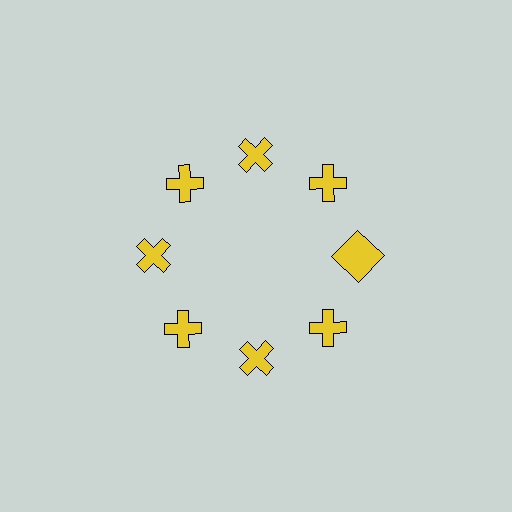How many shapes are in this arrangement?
There are 8 shapes arranged in a ring pattern.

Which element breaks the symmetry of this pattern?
The yellow square at roughly the 3 o'clock position breaks the symmetry. All other shapes are yellow crosses.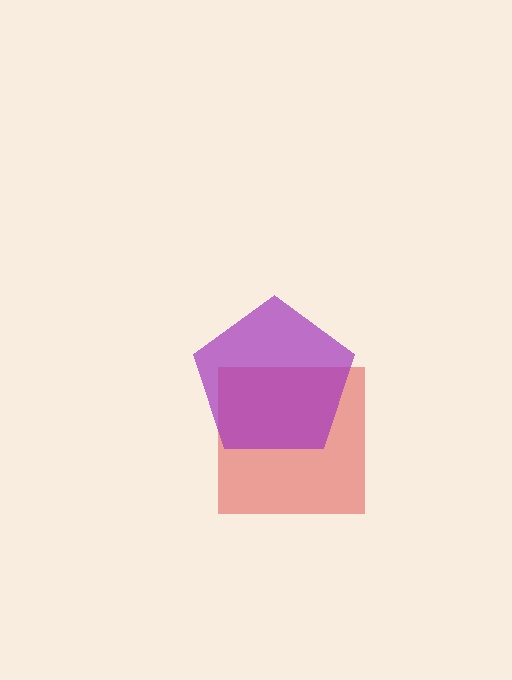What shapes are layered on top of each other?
The layered shapes are: a red square, a purple pentagon.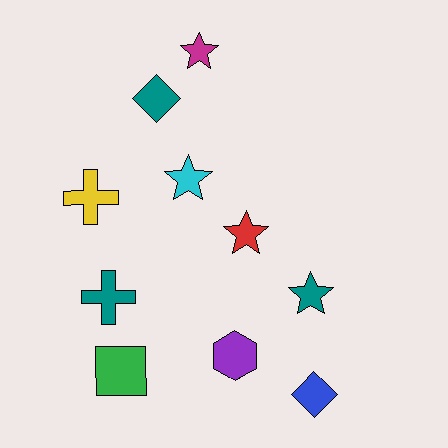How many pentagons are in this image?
There are no pentagons.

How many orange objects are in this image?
There are no orange objects.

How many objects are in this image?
There are 10 objects.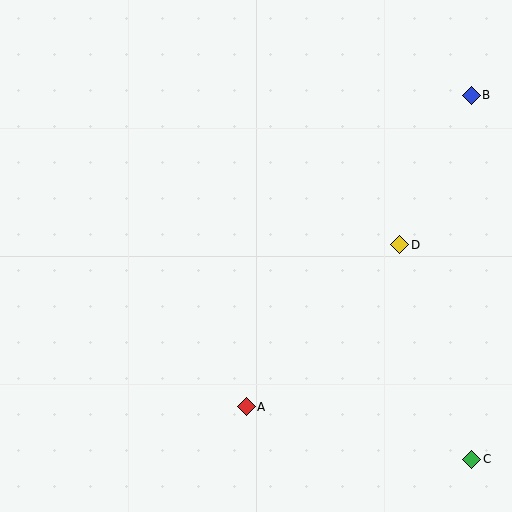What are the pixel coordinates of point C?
Point C is at (472, 460).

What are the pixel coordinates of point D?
Point D is at (400, 245).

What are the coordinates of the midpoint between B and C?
The midpoint between B and C is at (471, 277).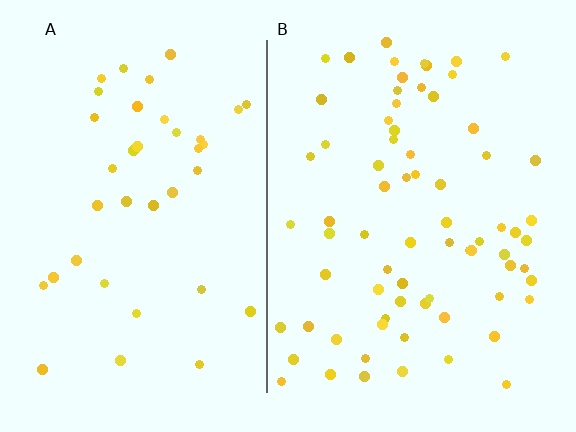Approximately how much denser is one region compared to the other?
Approximately 1.9× — region B over region A.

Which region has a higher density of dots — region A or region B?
B (the right).